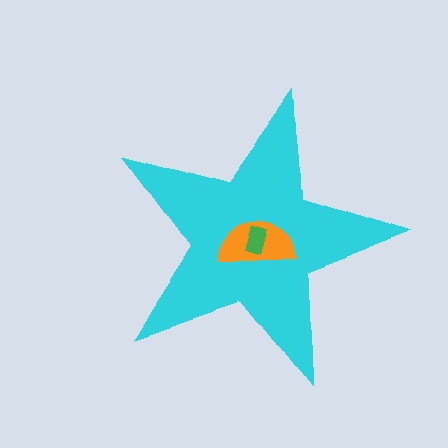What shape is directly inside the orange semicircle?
The green rectangle.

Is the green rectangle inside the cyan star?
Yes.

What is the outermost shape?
The cyan star.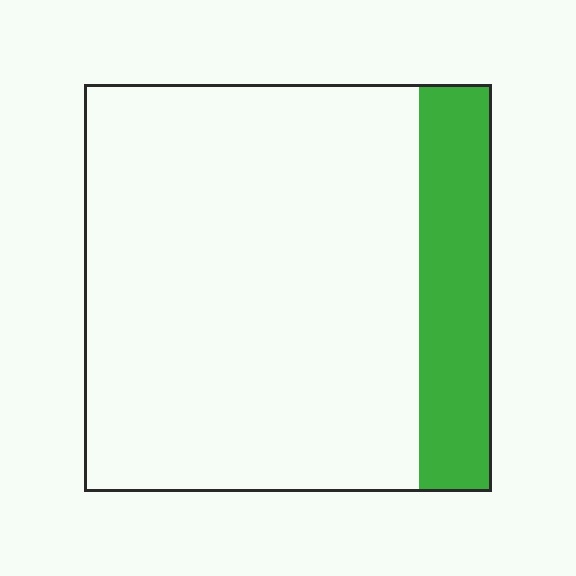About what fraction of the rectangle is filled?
About one sixth (1/6).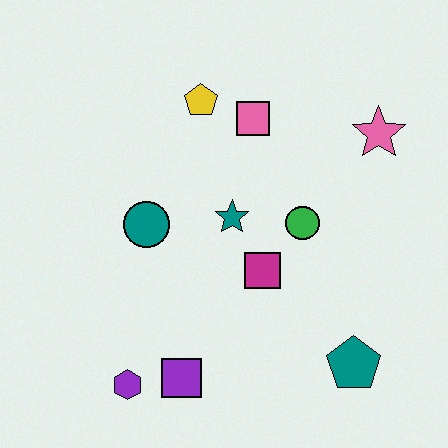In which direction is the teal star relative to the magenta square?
The teal star is above the magenta square.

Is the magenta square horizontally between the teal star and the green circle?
Yes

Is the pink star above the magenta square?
Yes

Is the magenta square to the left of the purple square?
No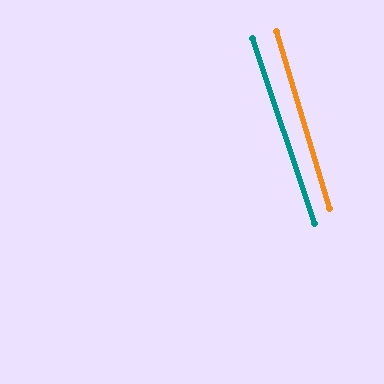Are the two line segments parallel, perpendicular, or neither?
Parallel — their directions differ by only 1.8°.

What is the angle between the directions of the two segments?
Approximately 2 degrees.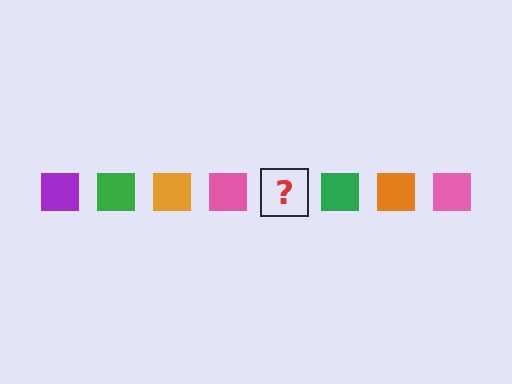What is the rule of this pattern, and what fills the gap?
The rule is that the pattern cycles through purple, green, orange, pink squares. The gap should be filled with a purple square.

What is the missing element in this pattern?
The missing element is a purple square.